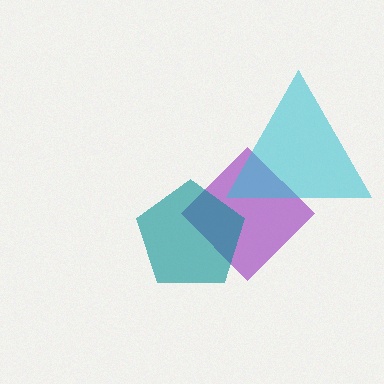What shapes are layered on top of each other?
The layered shapes are: a purple diamond, a teal pentagon, a cyan triangle.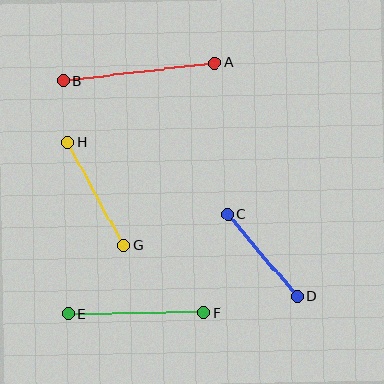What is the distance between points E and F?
The distance is approximately 135 pixels.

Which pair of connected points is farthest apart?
Points A and B are farthest apart.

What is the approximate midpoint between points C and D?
The midpoint is at approximately (262, 255) pixels.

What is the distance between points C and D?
The distance is approximately 107 pixels.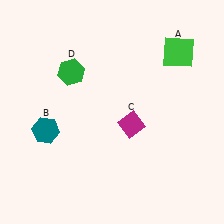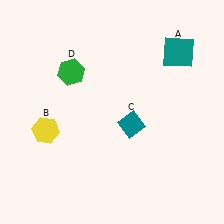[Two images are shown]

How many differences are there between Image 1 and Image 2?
There are 3 differences between the two images.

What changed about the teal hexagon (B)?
In Image 1, B is teal. In Image 2, it changed to yellow.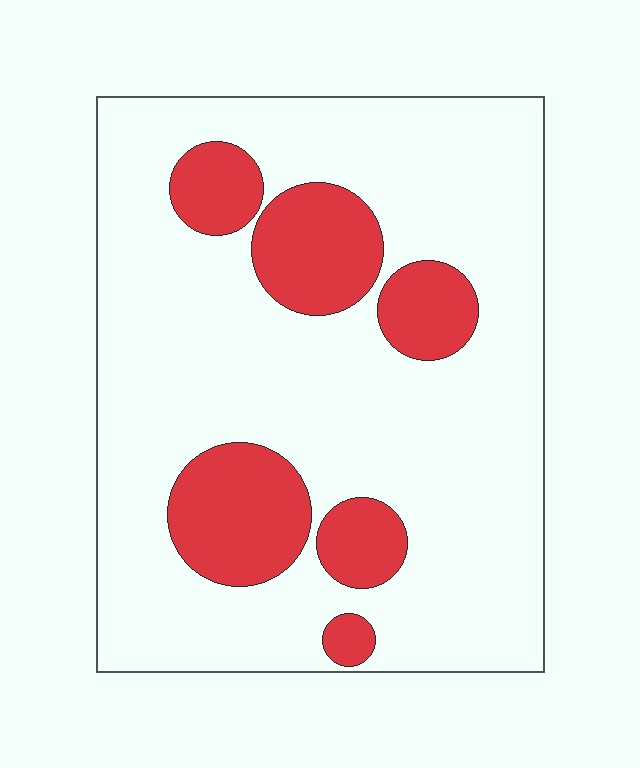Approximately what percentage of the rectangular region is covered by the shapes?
Approximately 20%.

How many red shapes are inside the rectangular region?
6.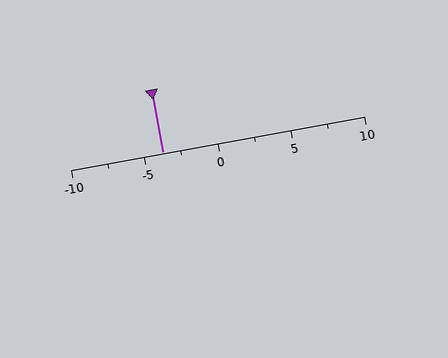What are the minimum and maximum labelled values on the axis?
The axis runs from -10 to 10.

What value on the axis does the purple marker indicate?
The marker indicates approximately -3.8.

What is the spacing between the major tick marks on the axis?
The major ticks are spaced 5 apart.